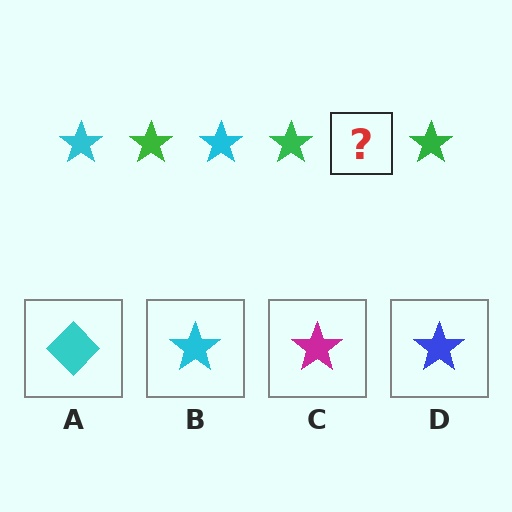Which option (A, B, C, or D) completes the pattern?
B.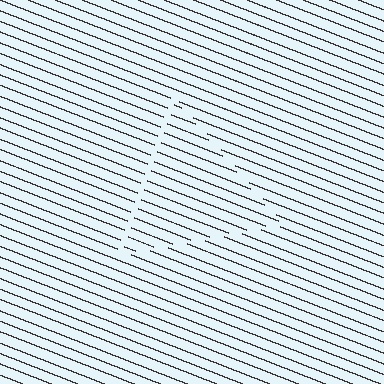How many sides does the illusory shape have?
3 sides — the line-ends trace a triangle.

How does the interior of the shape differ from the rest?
The interior of the shape contains the same grating, shifted by half a period — the contour is defined by the phase discontinuity where line-ends from the inner and outer gratings abut.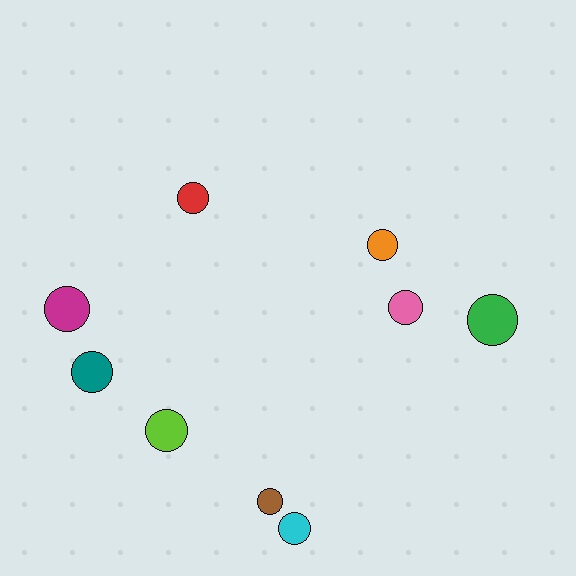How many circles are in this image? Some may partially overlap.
There are 9 circles.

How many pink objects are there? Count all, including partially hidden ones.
There is 1 pink object.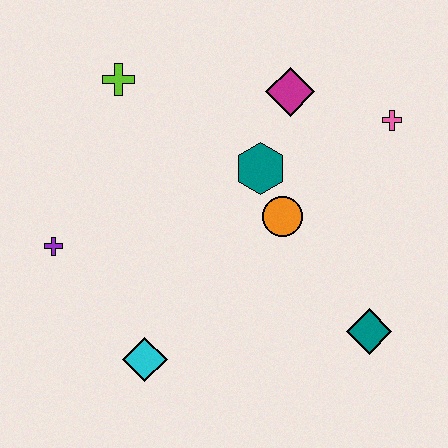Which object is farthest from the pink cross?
The purple cross is farthest from the pink cross.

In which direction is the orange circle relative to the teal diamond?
The orange circle is above the teal diamond.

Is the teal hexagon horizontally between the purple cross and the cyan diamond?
No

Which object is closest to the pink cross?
The magenta diamond is closest to the pink cross.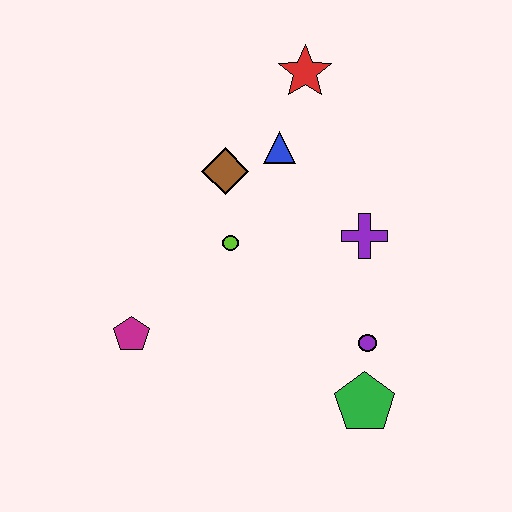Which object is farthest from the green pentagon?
The red star is farthest from the green pentagon.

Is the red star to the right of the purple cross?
No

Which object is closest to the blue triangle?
The brown diamond is closest to the blue triangle.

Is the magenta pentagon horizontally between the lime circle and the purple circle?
No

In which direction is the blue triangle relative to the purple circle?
The blue triangle is above the purple circle.